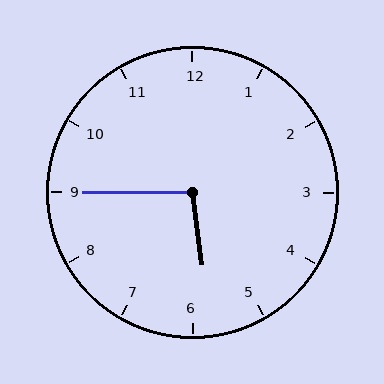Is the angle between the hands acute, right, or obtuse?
It is obtuse.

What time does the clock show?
5:45.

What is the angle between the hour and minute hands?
Approximately 98 degrees.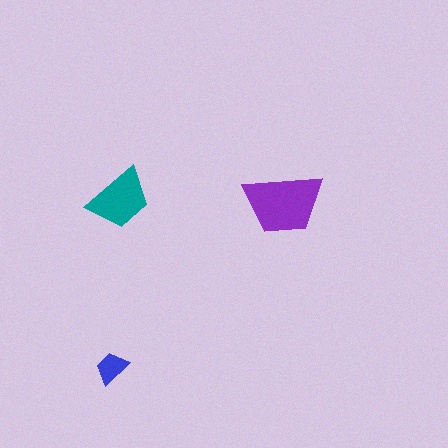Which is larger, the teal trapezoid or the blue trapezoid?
The teal one.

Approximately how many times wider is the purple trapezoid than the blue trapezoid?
About 2.5 times wider.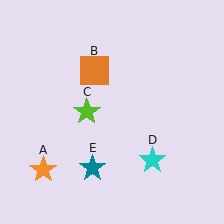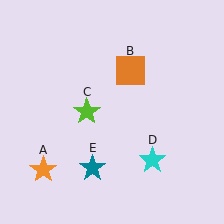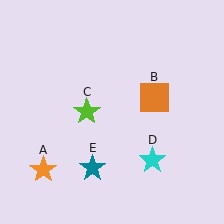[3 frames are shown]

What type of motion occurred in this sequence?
The orange square (object B) rotated clockwise around the center of the scene.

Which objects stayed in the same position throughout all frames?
Orange star (object A) and lime star (object C) and cyan star (object D) and teal star (object E) remained stationary.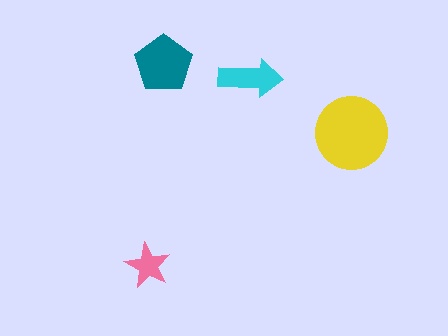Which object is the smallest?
The pink star.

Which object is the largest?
The yellow circle.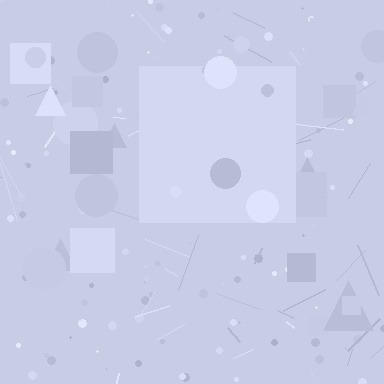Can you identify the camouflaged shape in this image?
The camouflaged shape is a square.